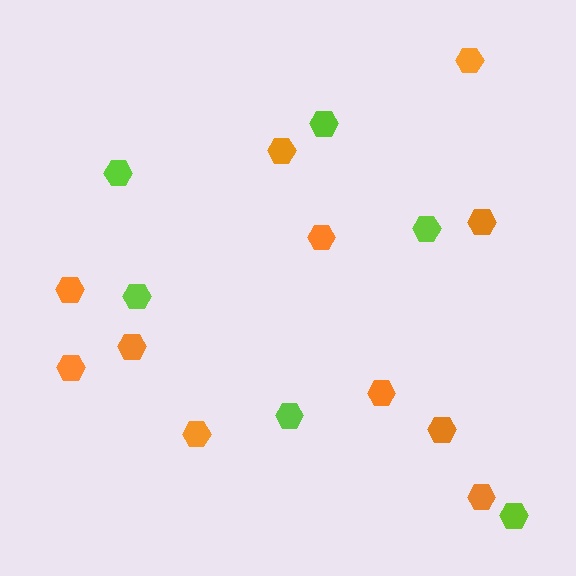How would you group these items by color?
There are 2 groups: one group of lime hexagons (6) and one group of orange hexagons (11).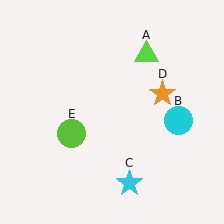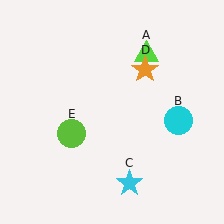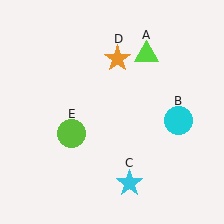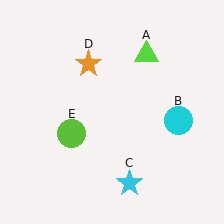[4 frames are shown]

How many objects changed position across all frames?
1 object changed position: orange star (object D).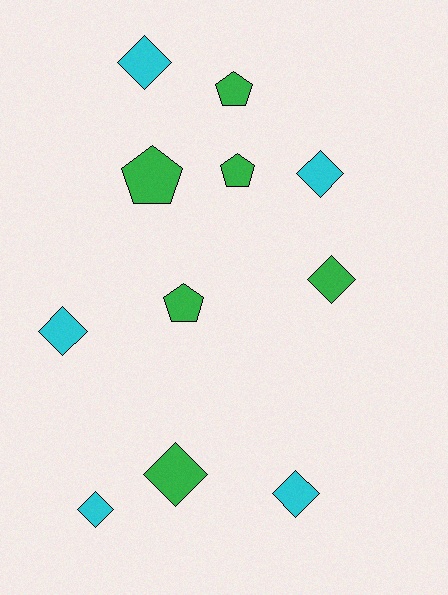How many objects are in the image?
There are 11 objects.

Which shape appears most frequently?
Diamond, with 7 objects.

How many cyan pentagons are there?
There are no cyan pentagons.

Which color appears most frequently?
Green, with 6 objects.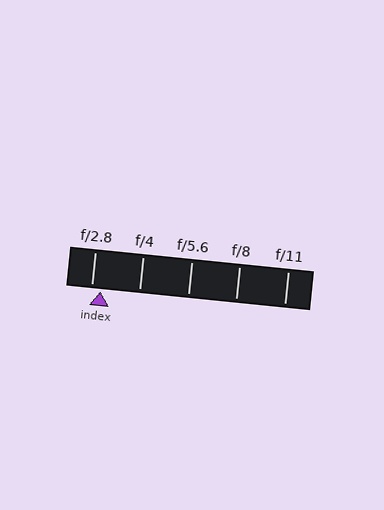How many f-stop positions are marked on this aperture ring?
There are 5 f-stop positions marked.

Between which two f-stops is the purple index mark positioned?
The index mark is between f/2.8 and f/4.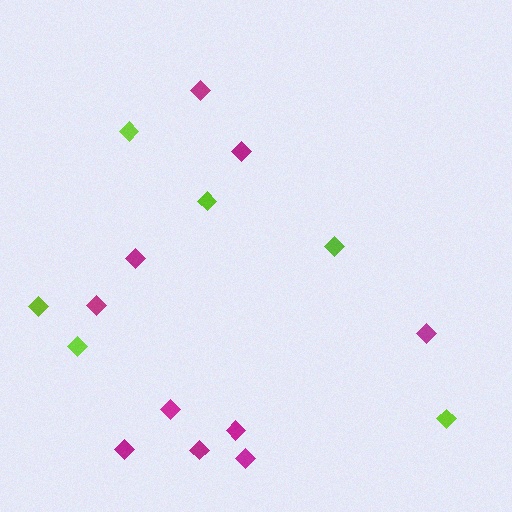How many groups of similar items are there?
There are 2 groups: one group of magenta diamonds (10) and one group of lime diamonds (6).